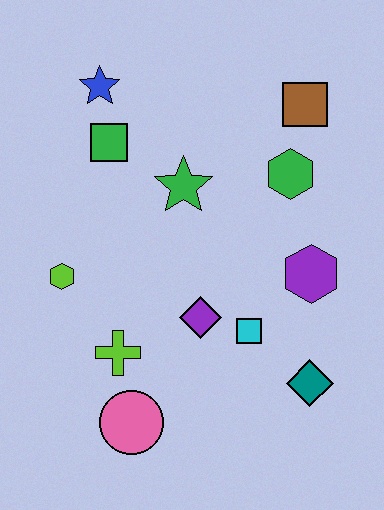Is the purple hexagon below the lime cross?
No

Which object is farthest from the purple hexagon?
The blue star is farthest from the purple hexagon.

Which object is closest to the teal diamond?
The cyan square is closest to the teal diamond.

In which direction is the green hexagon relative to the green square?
The green hexagon is to the right of the green square.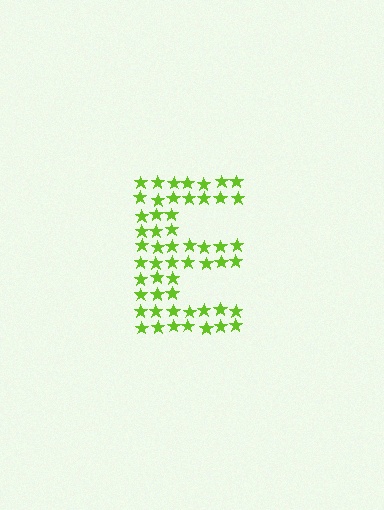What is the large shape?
The large shape is the letter E.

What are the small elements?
The small elements are stars.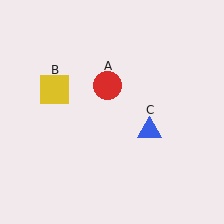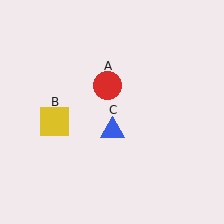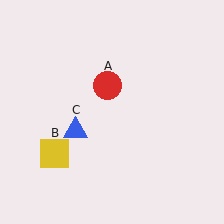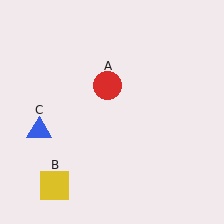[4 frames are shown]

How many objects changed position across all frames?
2 objects changed position: yellow square (object B), blue triangle (object C).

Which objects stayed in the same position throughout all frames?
Red circle (object A) remained stationary.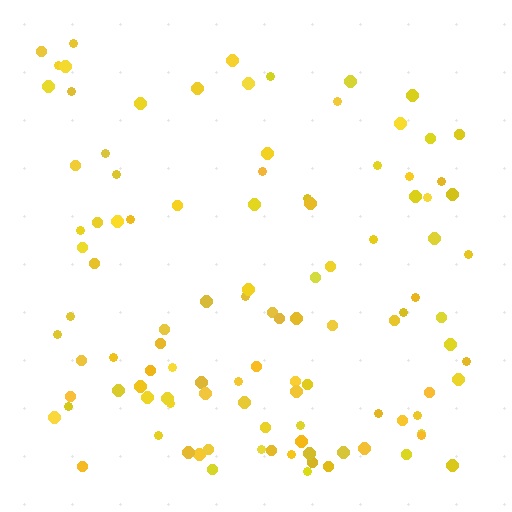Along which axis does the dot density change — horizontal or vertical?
Vertical.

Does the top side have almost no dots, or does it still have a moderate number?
Still a moderate number, just noticeably fewer than the bottom.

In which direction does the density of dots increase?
From top to bottom, with the bottom side densest.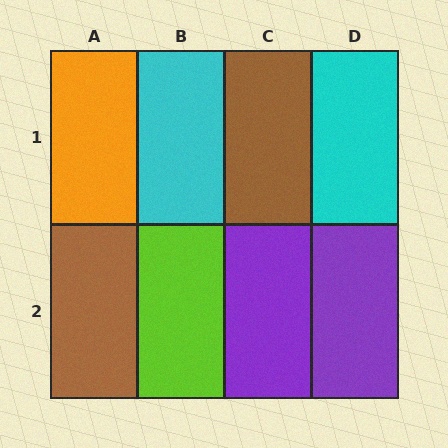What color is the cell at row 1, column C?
Brown.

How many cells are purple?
2 cells are purple.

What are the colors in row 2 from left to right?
Brown, lime, purple, purple.